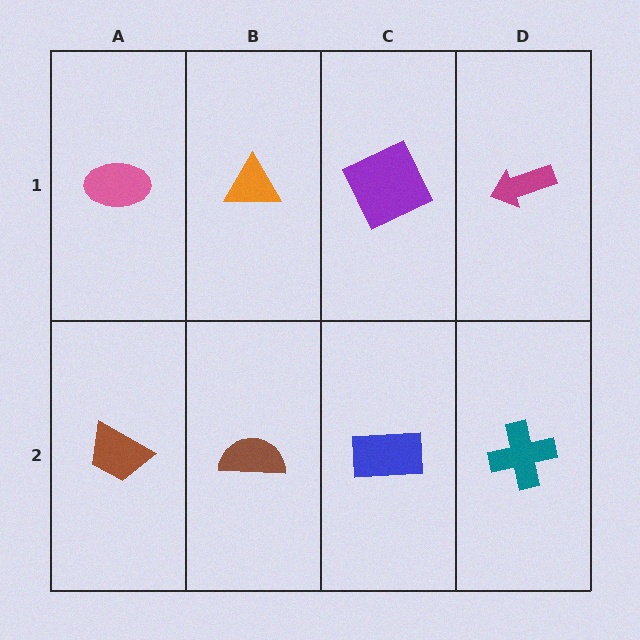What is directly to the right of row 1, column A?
An orange triangle.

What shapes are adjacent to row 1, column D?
A teal cross (row 2, column D), a purple square (row 1, column C).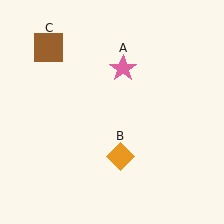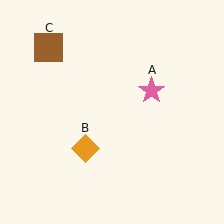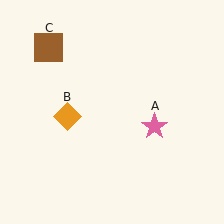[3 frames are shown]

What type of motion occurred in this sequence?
The pink star (object A), orange diamond (object B) rotated clockwise around the center of the scene.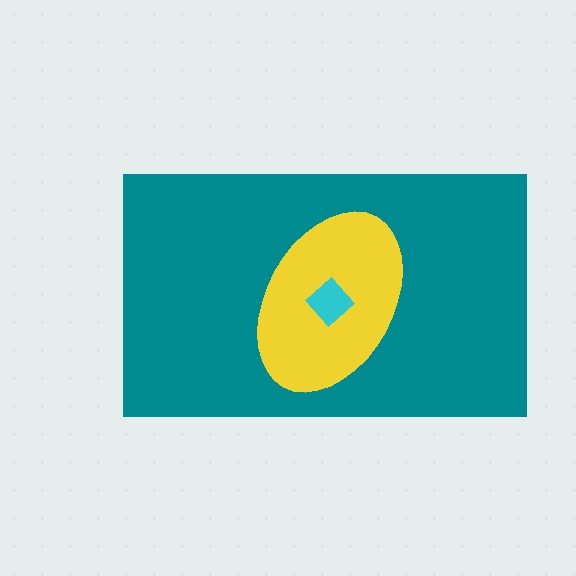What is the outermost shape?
The teal rectangle.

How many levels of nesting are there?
3.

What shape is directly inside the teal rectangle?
The yellow ellipse.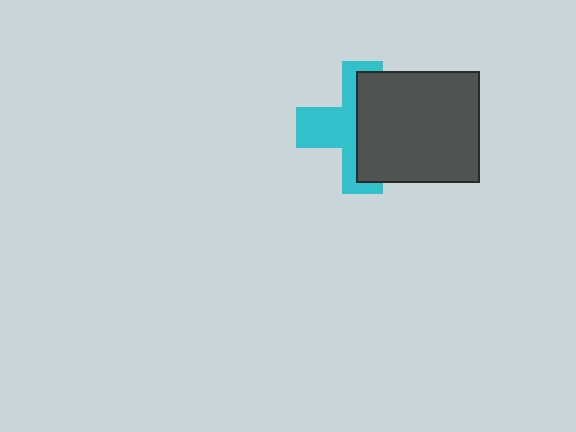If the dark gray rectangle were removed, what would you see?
You would see the complete cyan cross.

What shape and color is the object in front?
The object in front is a dark gray rectangle.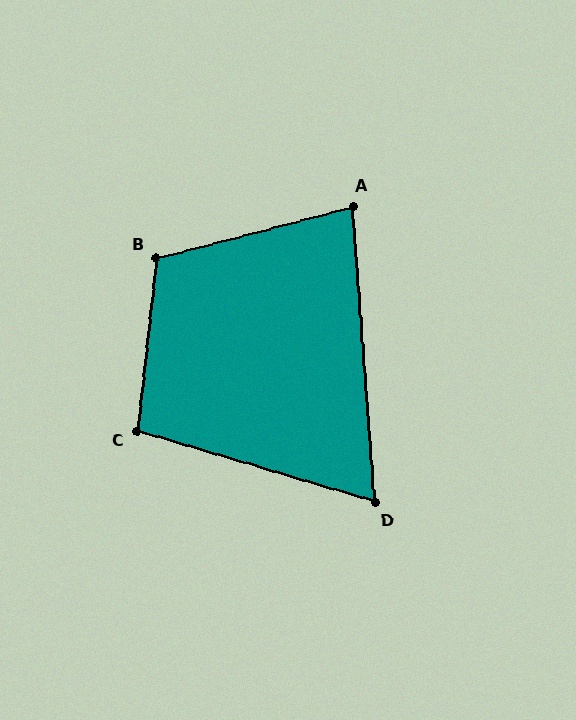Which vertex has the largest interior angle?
B, at approximately 111 degrees.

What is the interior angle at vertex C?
Approximately 100 degrees (obtuse).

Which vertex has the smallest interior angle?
D, at approximately 69 degrees.